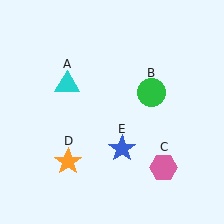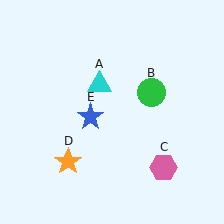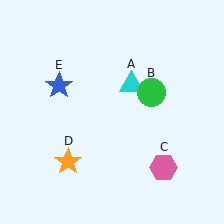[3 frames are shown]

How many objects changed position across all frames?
2 objects changed position: cyan triangle (object A), blue star (object E).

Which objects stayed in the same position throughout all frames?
Green circle (object B) and pink hexagon (object C) and orange star (object D) remained stationary.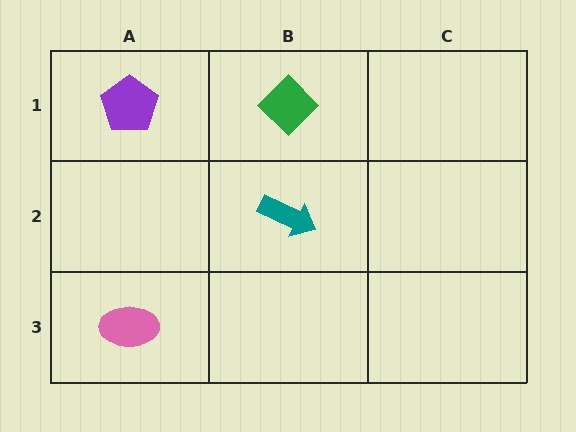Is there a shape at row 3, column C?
No, that cell is empty.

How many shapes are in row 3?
1 shape.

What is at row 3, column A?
A pink ellipse.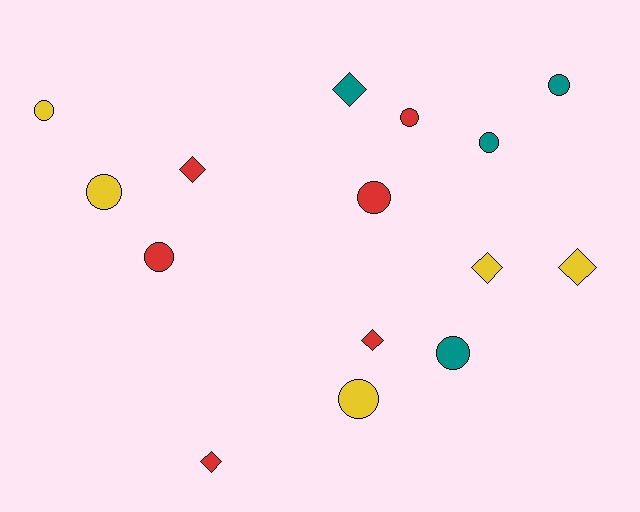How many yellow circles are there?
There are 3 yellow circles.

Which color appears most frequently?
Red, with 6 objects.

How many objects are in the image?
There are 15 objects.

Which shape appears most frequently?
Circle, with 9 objects.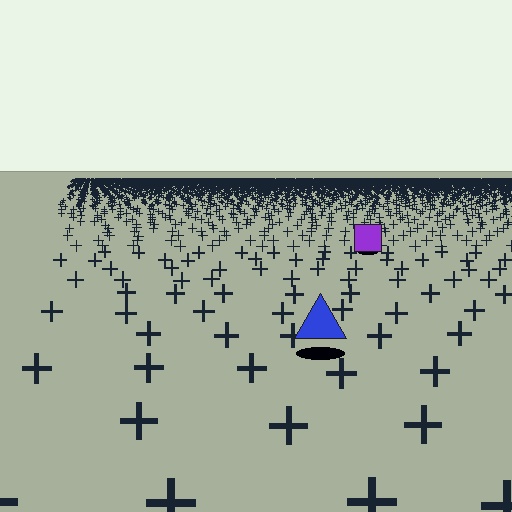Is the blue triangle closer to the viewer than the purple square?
Yes. The blue triangle is closer — you can tell from the texture gradient: the ground texture is coarser near it.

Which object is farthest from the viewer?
The purple square is farthest from the viewer. It appears smaller and the ground texture around it is denser.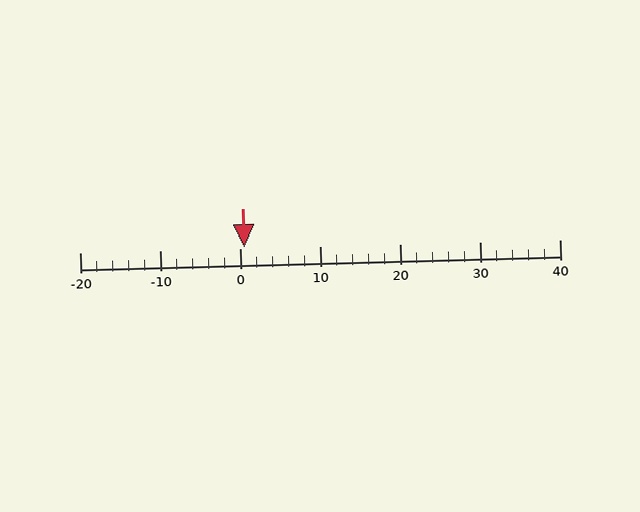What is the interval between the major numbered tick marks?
The major tick marks are spaced 10 units apart.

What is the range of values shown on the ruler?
The ruler shows values from -20 to 40.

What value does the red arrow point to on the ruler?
The red arrow points to approximately 1.